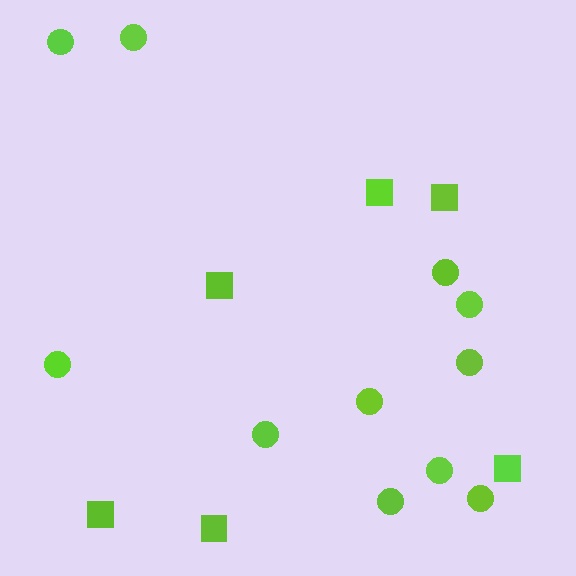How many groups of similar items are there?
There are 2 groups: one group of squares (6) and one group of circles (11).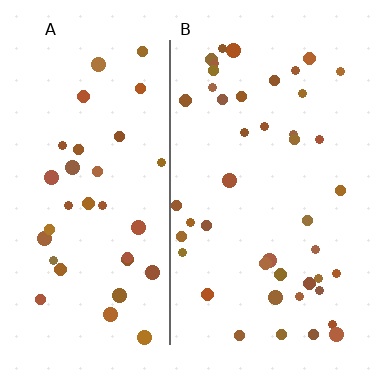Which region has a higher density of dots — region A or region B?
B (the right).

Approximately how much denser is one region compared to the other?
Approximately 1.2× — region B over region A.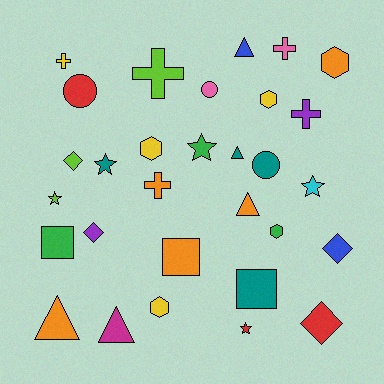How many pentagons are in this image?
There are no pentagons.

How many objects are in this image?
There are 30 objects.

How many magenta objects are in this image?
There is 1 magenta object.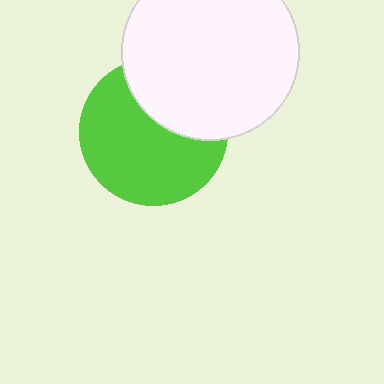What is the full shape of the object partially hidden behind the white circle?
The partially hidden object is a lime circle.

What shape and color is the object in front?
The object in front is a white circle.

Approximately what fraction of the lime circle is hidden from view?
Roughly 34% of the lime circle is hidden behind the white circle.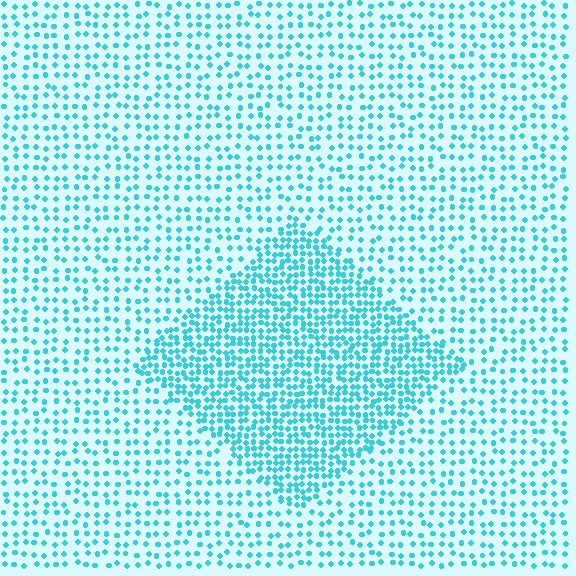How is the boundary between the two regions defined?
The boundary is defined by a change in element density (approximately 2.1x ratio). All elements are the same color, size, and shape.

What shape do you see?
I see a diamond.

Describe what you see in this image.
The image contains small cyan elements arranged at two different densities. A diamond-shaped region is visible where the elements are more densely packed than the surrounding area.